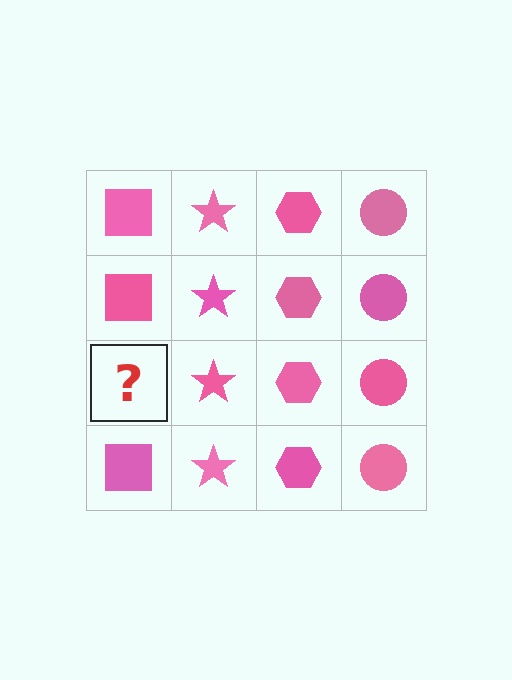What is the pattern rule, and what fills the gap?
The rule is that each column has a consistent shape. The gap should be filled with a pink square.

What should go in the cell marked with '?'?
The missing cell should contain a pink square.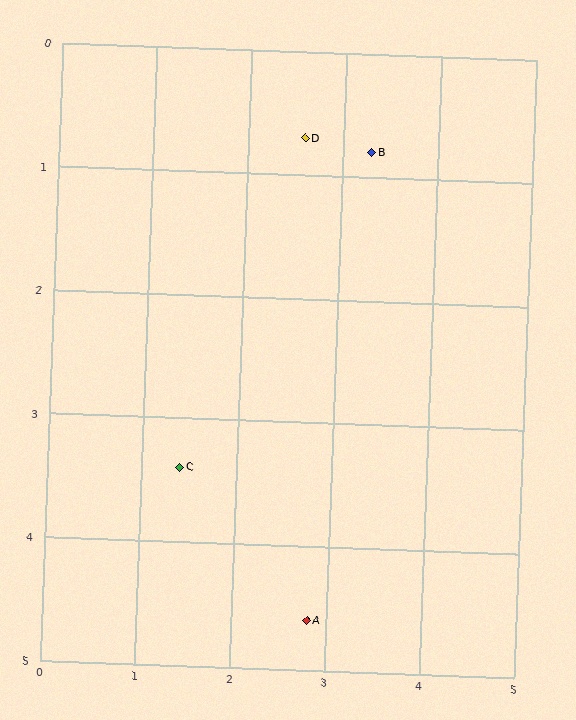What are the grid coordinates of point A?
Point A is at approximately (2.8, 4.6).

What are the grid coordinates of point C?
Point C is at approximately (1.4, 3.4).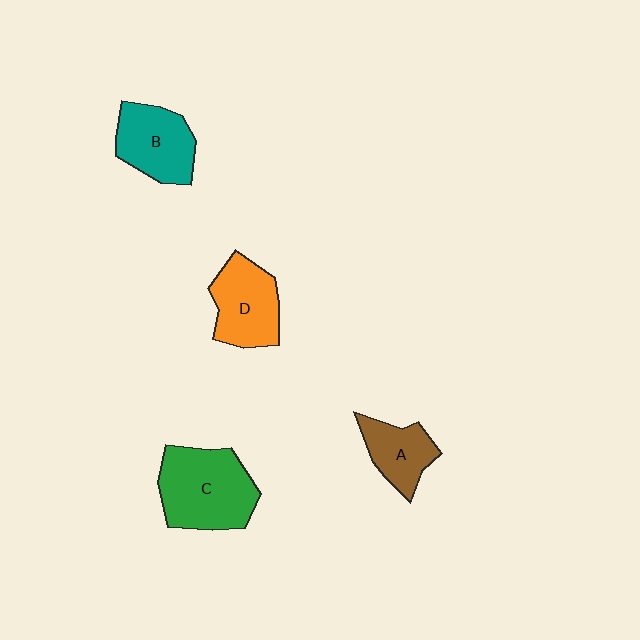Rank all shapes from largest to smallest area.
From largest to smallest: C (green), D (orange), B (teal), A (brown).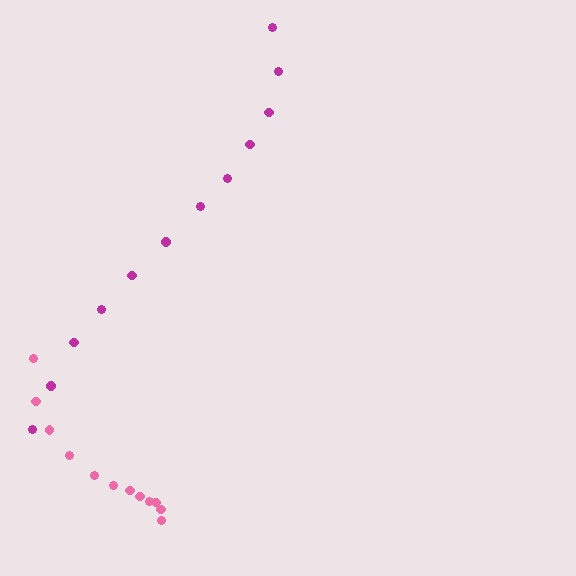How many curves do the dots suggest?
There are 2 distinct paths.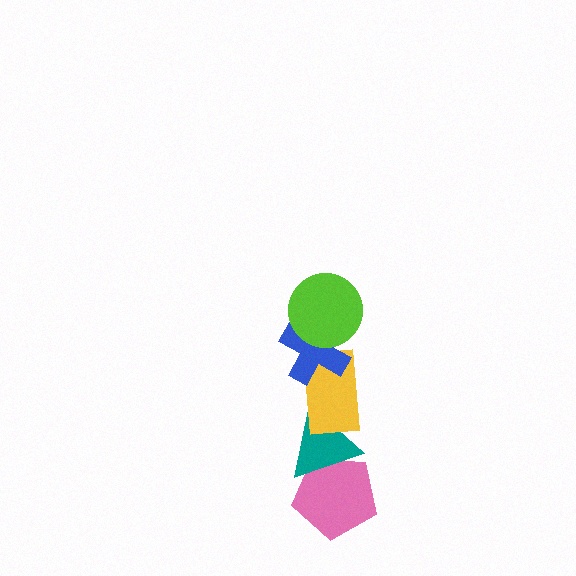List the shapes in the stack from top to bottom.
From top to bottom: the lime circle, the blue cross, the yellow rectangle, the teal triangle, the pink pentagon.